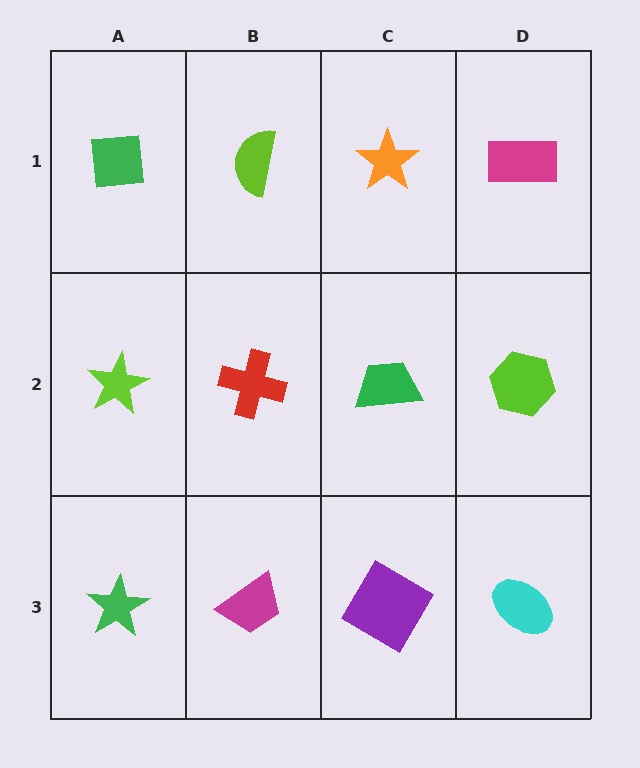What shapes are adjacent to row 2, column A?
A green square (row 1, column A), a green star (row 3, column A), a red cross (row 2, column B).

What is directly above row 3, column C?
A green trapezoid.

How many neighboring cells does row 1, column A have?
2.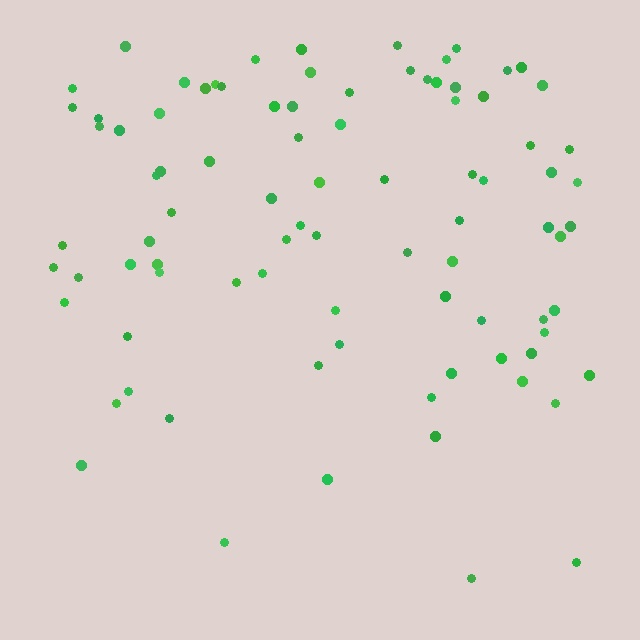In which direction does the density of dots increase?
From bottom to top, with the top side densest.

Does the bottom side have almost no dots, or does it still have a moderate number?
Still a moderate number, just noticeably fewer than the top.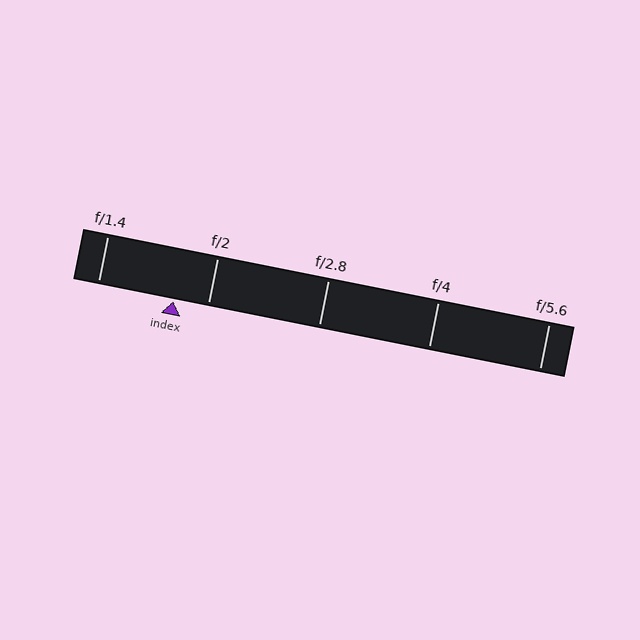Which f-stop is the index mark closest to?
The index mark is closest to f/2.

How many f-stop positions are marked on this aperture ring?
There are 5 f-stop positions marked.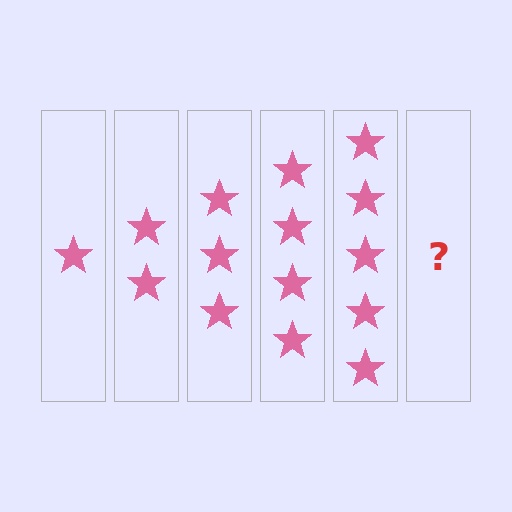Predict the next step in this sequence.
The next step is 6 stars.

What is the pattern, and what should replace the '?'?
The pattern is that each step adds one more star. The '?' should be 6 stars.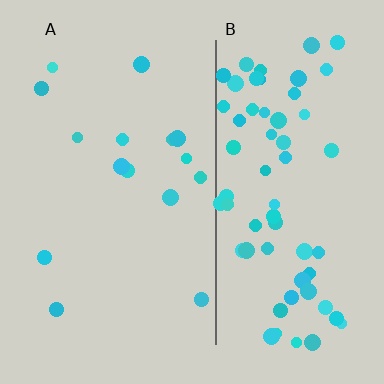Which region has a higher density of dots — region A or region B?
B (the right).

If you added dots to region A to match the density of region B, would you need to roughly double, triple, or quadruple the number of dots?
Approximately quadruple.